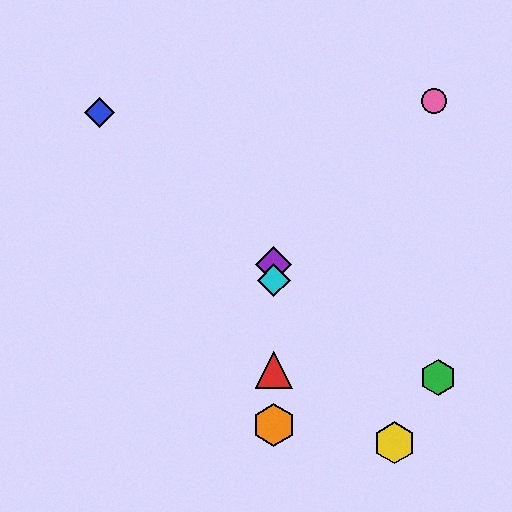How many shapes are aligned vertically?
4 shapes (the red triangle, the purple diamond, the orange hexagon, the cyan diamond) are aligned vertically.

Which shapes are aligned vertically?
The red triangle, the purple diamond, the orange hexagon, the cyan diamond are aligned vertically.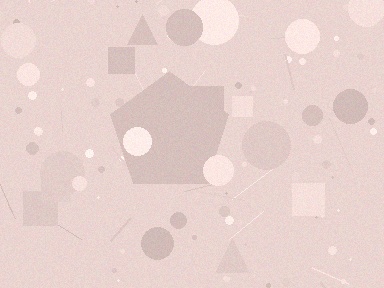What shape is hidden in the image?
A pentagon is hidden in the image.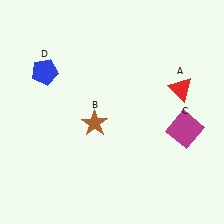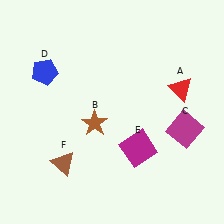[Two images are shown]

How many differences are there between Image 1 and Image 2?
There are 2 differences between the two images.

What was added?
A magenta square (E), a brown triangle (F) were added in Image 2.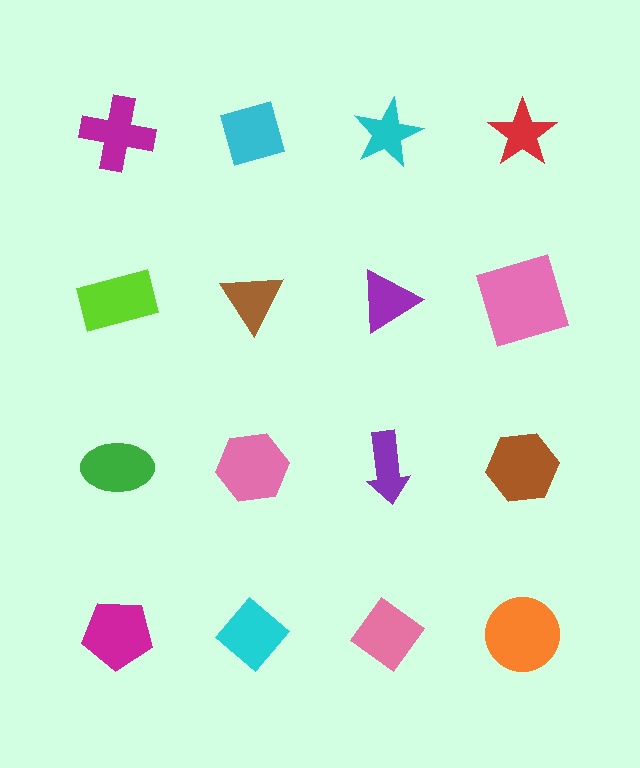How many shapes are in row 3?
4 shapes.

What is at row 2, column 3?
A purple triangle.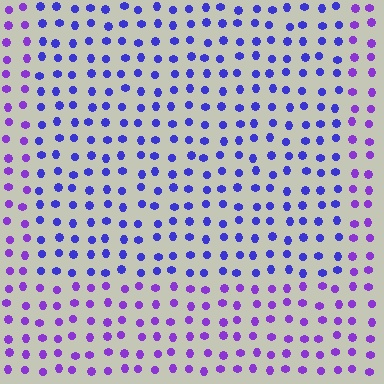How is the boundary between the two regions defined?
The boundary is defined purely by a slight shift in hue (about 31 degrees). Spacing, size, and orientation are identical on both sides.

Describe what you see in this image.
The image is filled with small purple elements in a uniform arrangement. A rectangle-shaped region is visible where the elements are tinted to a slightly different hue, forming a subtle color boundary.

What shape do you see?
I see a rectangle.